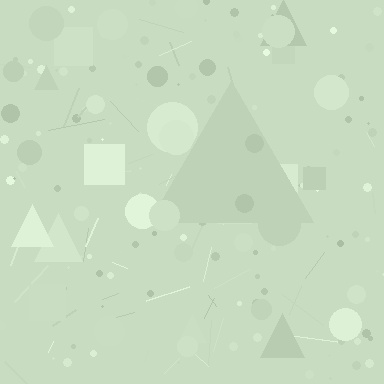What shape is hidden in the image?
A triangle is hidden in the image.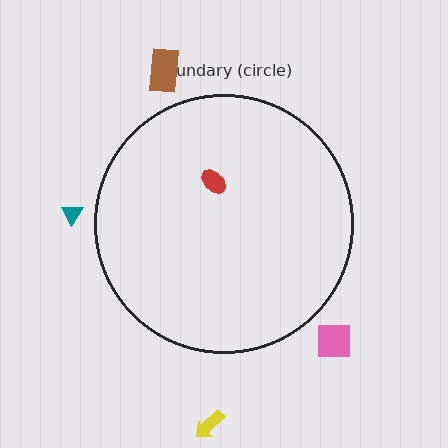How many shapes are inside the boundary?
1 inside, 4 outside.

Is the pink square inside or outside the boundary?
Outside.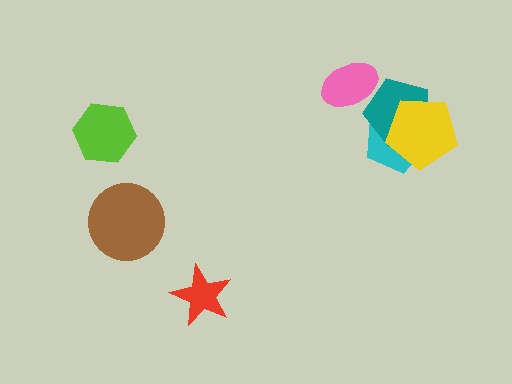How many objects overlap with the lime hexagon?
0 objects overlap with the lime hexagon.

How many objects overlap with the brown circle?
0 objects overlap with the brown circle.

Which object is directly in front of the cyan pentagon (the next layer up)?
The teal pentagon is directly in front of the cyan pentagon.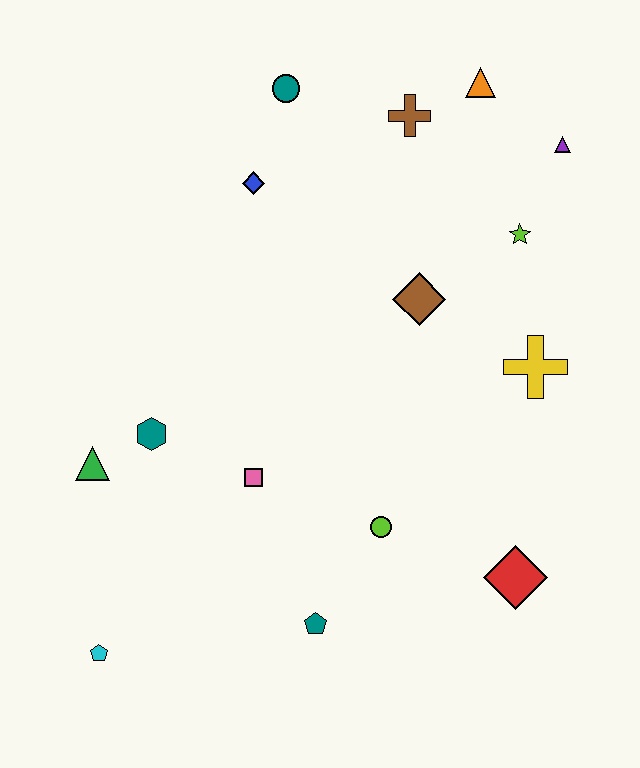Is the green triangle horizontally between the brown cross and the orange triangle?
No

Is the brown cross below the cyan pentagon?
No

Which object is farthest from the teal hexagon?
The purple triangle is farthest from the teal hexagon.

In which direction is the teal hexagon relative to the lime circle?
The teal hexagon is to the left of the lime circle.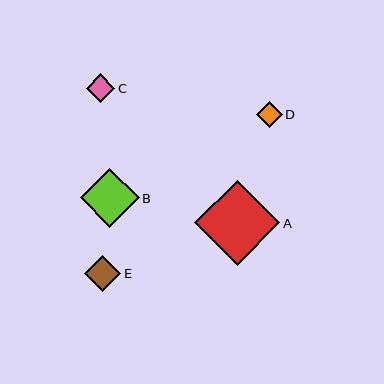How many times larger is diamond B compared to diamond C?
Diamond B is approximately 2.0 times the size of diamond C.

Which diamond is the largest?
Diamond A is the largest with a size of approximately 85 pixels.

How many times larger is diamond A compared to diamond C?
Diamond A is approximately 2.9 times the size of diamond C.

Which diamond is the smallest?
Diamond D is the smallest with a size of approximately 26 pixels.